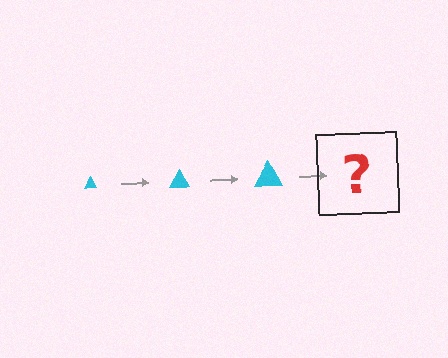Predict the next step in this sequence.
The next step is a cyan triangle, larger than the previous one.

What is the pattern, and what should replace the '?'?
The pattern is that the triangle gets progressively larger each step. The '?' should be a cyan triangle, larger than the previous one.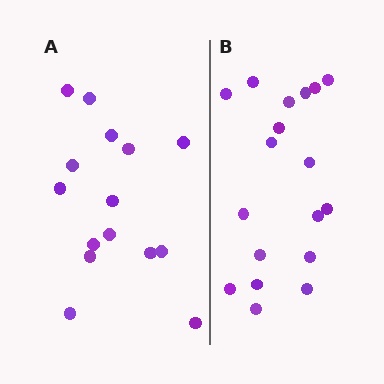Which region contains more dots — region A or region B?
Region B (the right region) has more dots.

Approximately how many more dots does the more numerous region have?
Region B has just a few more — roughly 2 or 3 more dots than region A.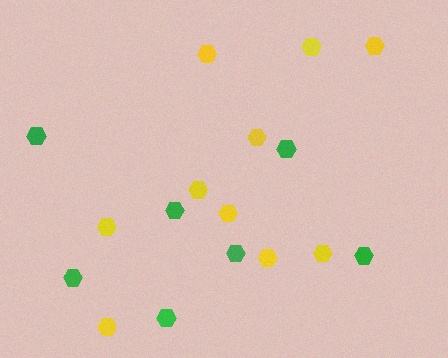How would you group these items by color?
There are 2 groups: one group of green hexagons (7) and one group of yellow hexagons (10).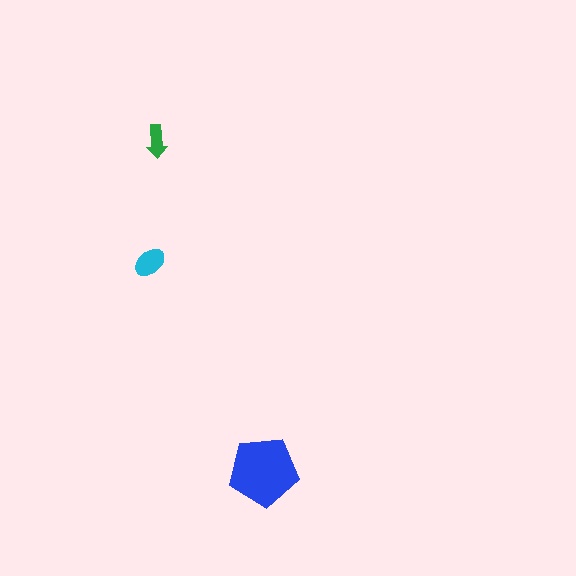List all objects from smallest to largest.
The green arrow, the cyan ellipse, the blue pentagon.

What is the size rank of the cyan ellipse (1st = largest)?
2nd.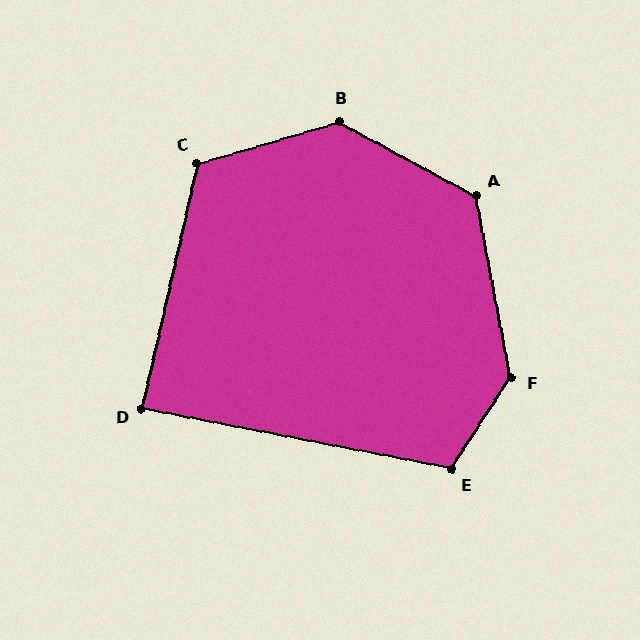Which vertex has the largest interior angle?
F, at approximately 136 degrees.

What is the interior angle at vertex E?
Approximately 112 degrees (obtuse).